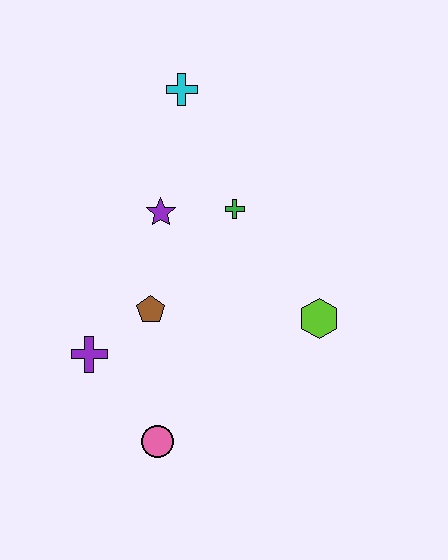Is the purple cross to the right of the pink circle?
No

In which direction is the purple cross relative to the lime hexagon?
The purple cross is to the left of the lime hexagon.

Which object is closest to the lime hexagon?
The green cross is closest to the lime hexagon.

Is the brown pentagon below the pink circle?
No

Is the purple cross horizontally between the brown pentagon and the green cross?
No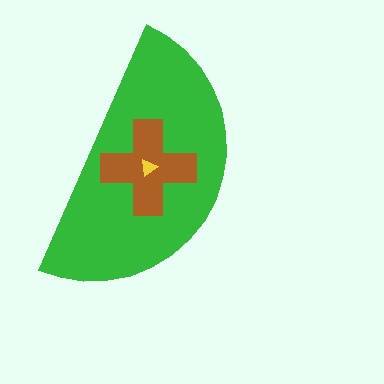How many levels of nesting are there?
3.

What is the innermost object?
The yellow triangle.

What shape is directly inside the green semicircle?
The brown cross.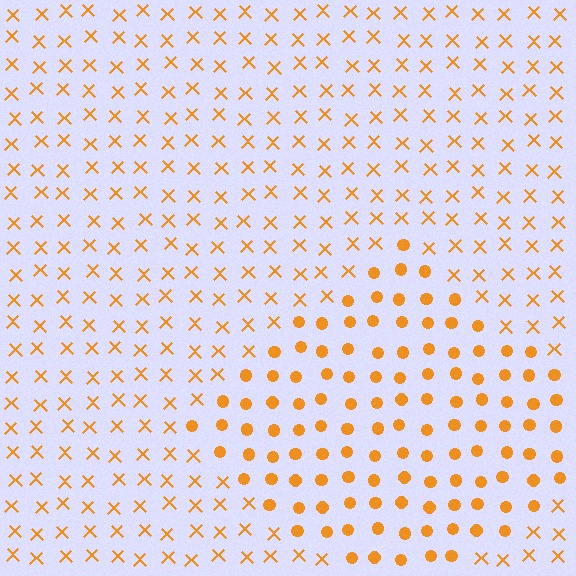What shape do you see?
I see a diamond.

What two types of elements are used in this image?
The image uses circles inside the diamond region and X marks outside it.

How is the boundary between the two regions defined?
The boundary is defined by a change in element shape: circles inside vs. X marks outside. All elements share the same color and spacing.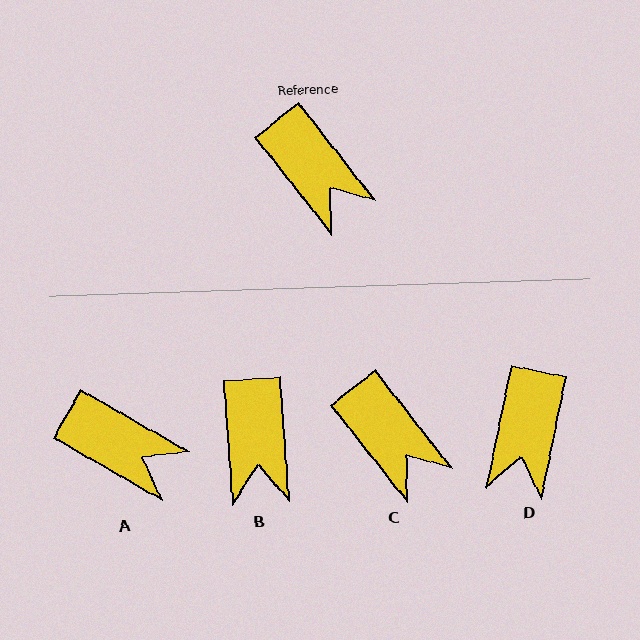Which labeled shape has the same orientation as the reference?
C.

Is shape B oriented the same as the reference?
No, it is off by about 34 degrees.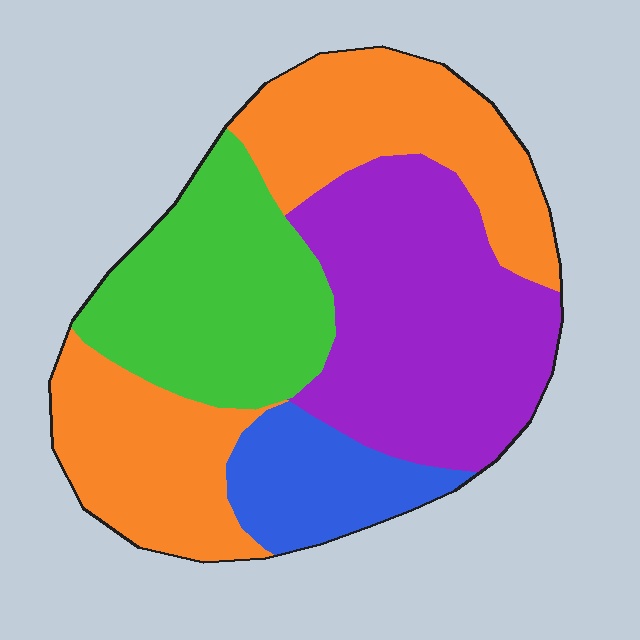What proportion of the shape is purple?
Purple takes up between a quarter and a half of the shape.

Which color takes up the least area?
Blue, at roughly 10%.